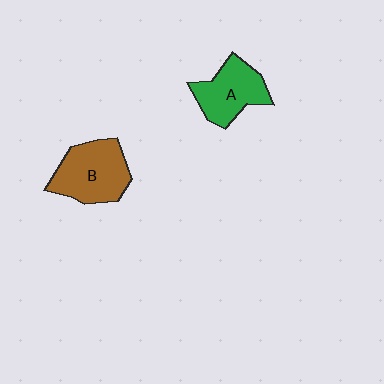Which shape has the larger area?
Shape B (brown).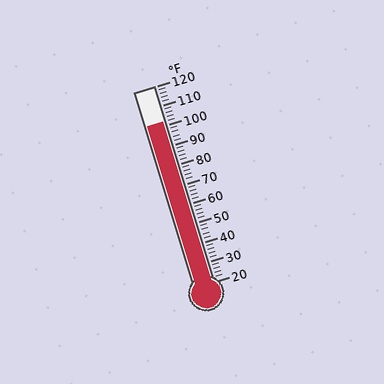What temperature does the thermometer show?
The thermometer shows approximately 102°F.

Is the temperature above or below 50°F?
The temperature is above 50°F.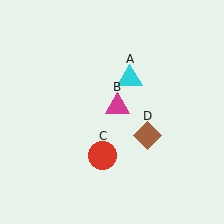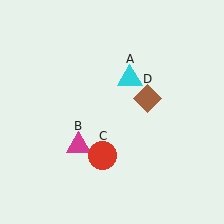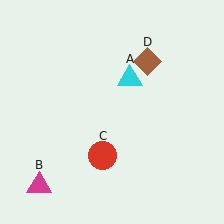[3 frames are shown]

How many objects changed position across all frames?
2 objects changed position: magenta triangle (object B), brown diamond (object D).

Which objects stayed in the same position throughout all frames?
Cyan triangle (object A) and red circle (object C) remained stationary.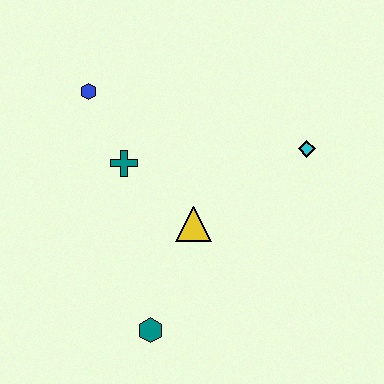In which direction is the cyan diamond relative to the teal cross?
The cyan diamond is to the right of the teal cross.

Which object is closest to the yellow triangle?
The teal cross is closest to the yellow triangle.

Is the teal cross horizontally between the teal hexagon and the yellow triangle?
No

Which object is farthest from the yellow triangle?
The blue hexagon is farthest from the yellow triangle.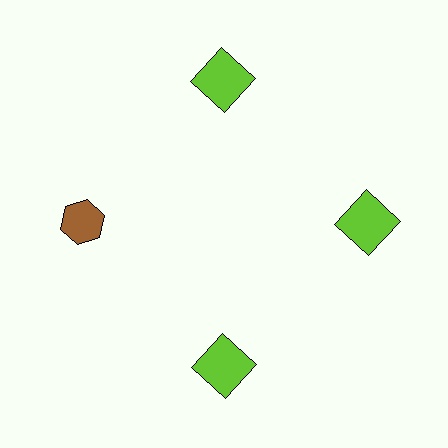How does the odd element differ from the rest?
It differs in both color (brown instead of lime) and shape (hexagon instead of square).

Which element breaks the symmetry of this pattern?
The brown hexagon at roughly the 9 o'clock position breaks the symmetry. All other shapes are lime squares.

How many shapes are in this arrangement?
There are 4 shapes arranged in a ring pattern.